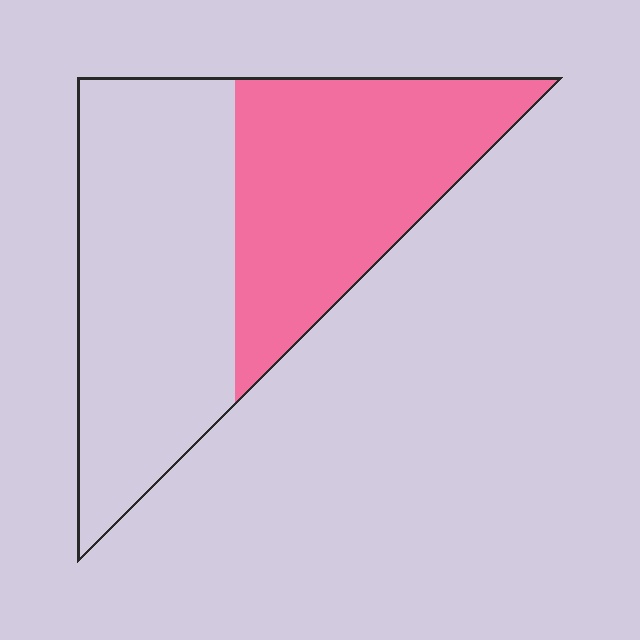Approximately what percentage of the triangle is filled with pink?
Approximately 45%.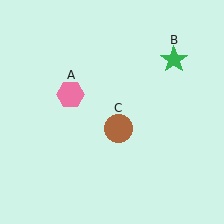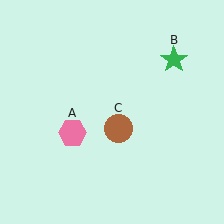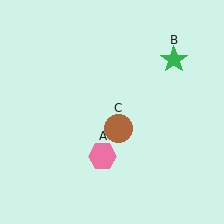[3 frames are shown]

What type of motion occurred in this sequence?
The pink hexagon (object A) rotated counterclockwise around the center of the scene.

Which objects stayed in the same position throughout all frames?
Green star (object B) and brown circle (object C) remained stationary.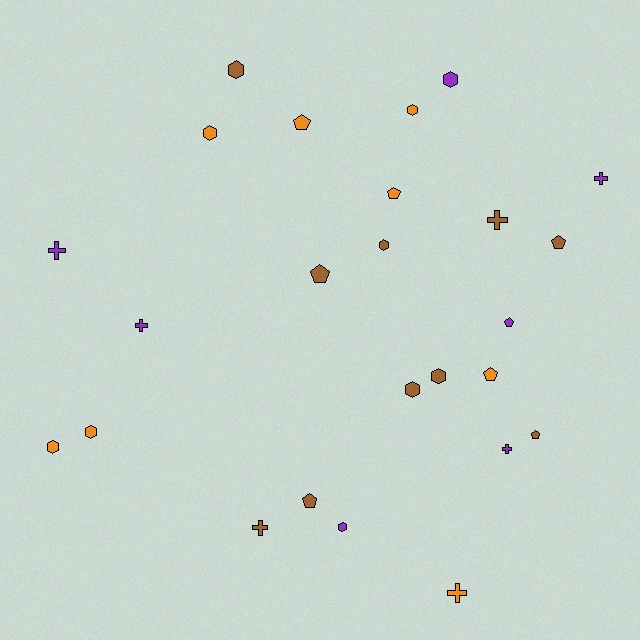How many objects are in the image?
There are 25 objects.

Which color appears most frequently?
Brown, with 10 objects.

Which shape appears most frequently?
Hexagon, with 10 objects.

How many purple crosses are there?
There are 4 purple crosses.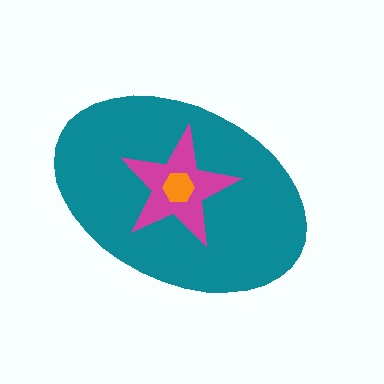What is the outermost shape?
The teal ellipse.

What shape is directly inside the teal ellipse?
The magenta star.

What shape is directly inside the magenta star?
The orange hexagon.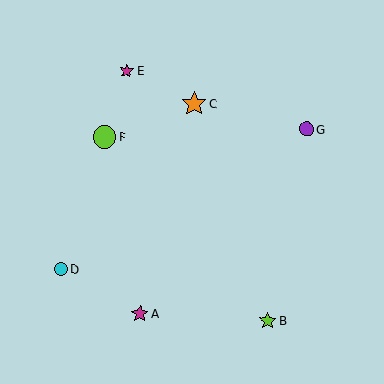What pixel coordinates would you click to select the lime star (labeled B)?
Click at (268, 321) to select the lime star B.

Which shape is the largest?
The orange star (labeled C) is the largest.